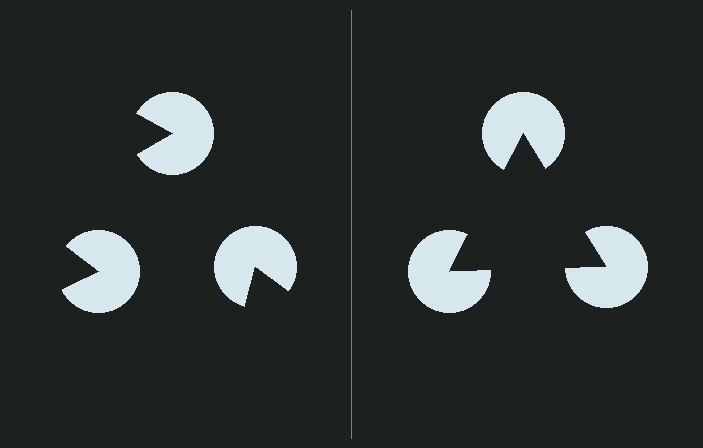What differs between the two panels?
The pac-man discs are positioned identically on both sides; only the wedge orientations differ. On the right they align to a triangle; on the left they are misaligned.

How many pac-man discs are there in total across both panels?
6 — 3 on each side.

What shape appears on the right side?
An illusory triangle.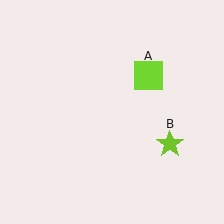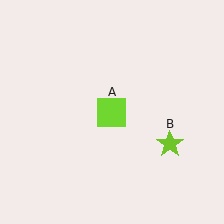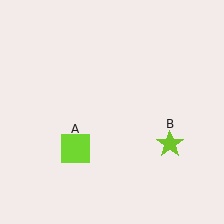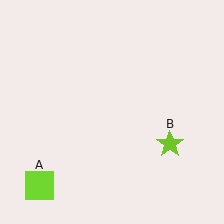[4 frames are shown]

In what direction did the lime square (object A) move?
The lime square (object A) moved down and to the left.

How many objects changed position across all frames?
1 object changed position: lime square (object A).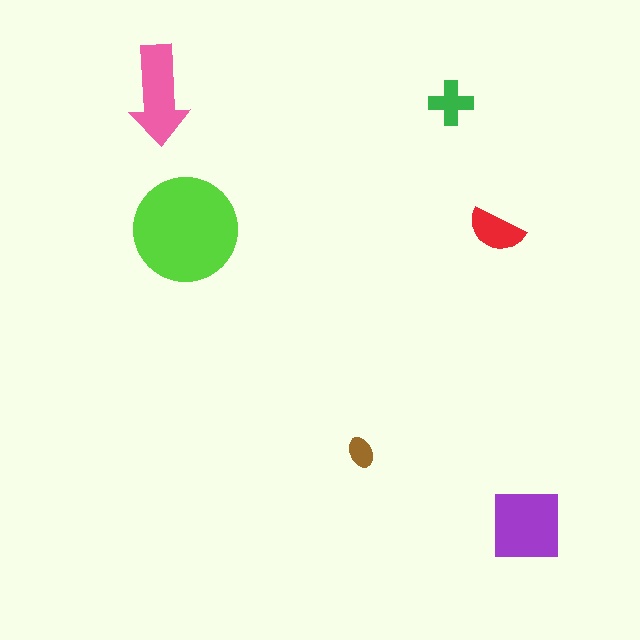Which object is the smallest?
The brown ellipse.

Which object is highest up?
The pink arrow is topmost.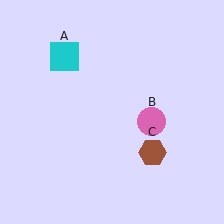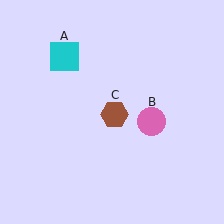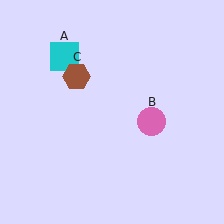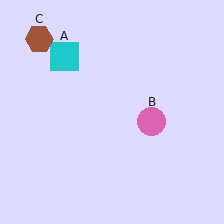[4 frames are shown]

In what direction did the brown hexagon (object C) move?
The brown hexagon (object C) moved up and to the left.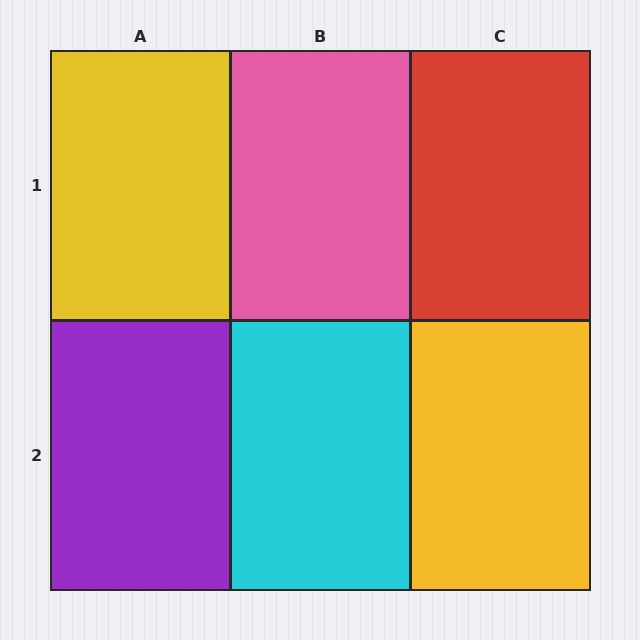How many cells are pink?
1 cell is pink.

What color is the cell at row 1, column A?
Yellow.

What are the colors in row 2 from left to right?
Purple, cyan, yellow.